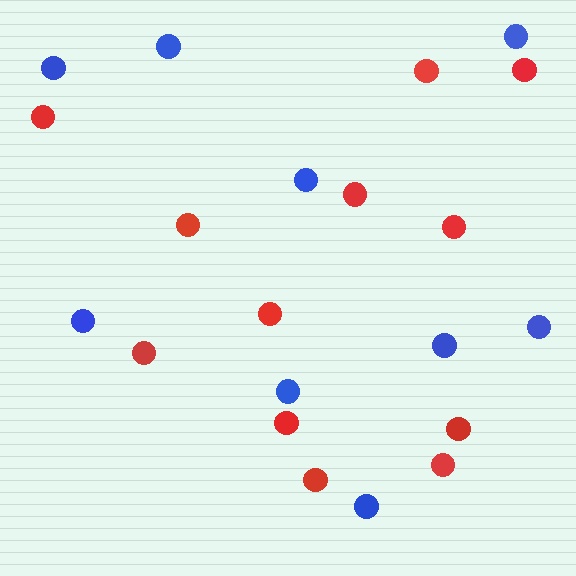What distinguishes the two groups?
There are 2 groups: one group of red circles (12) and one group of blue circles (9).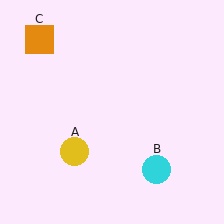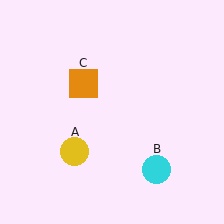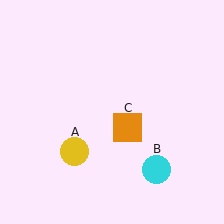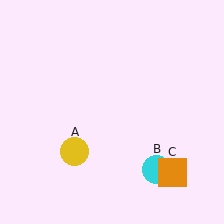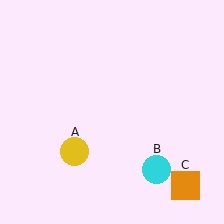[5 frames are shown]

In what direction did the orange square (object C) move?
The orange square (object C) moved down and to the right.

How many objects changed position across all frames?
1 object changed position: orange square (object C).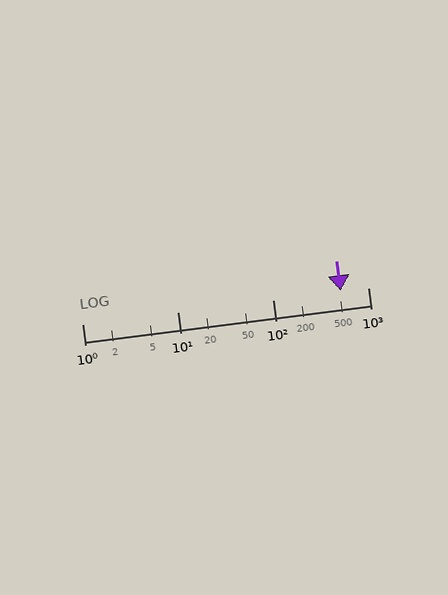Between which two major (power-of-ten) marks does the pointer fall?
The pointer is between 100 and 1000.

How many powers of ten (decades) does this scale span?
The scale spans 3 decades, from 1 to 1000.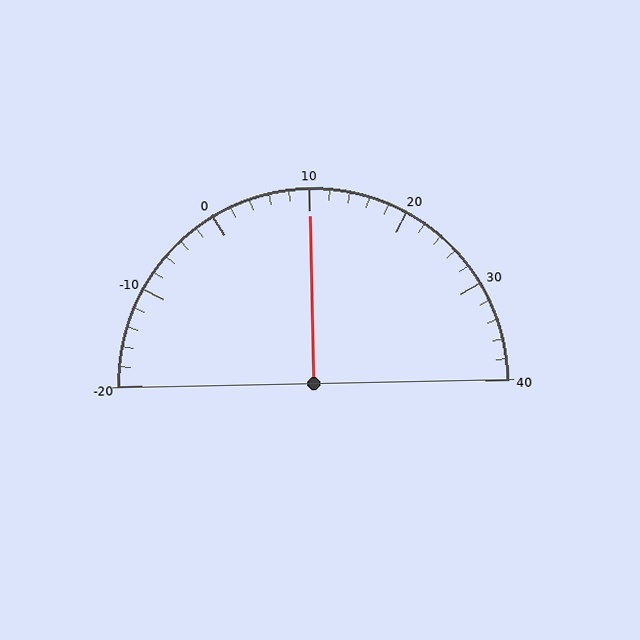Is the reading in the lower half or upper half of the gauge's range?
The reading is in the upper half of the range (-20 to 40).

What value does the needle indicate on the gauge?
The needle indicates approximately 10.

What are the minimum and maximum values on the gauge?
The gauge ranges from -20 to 40.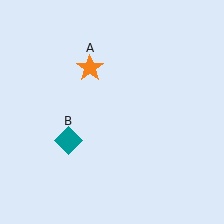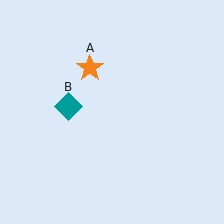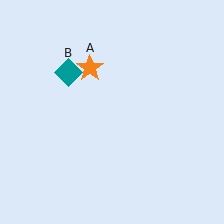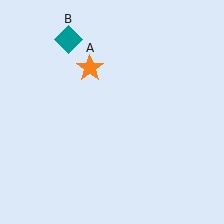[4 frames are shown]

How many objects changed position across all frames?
1 object changed position: teal diamond (object B).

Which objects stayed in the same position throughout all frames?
Orange star (object A) remained stationary.